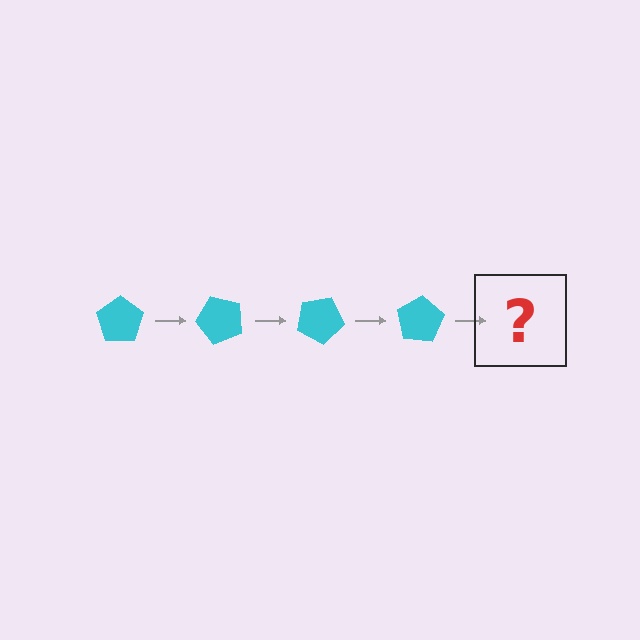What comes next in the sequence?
The next element should be a cyan pentagon rotated 200 degrees.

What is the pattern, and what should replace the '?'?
The pattern is that the pentagon rotates 50 degrees each step. The '?' should be a cyan pentagon rotated 200 degrees.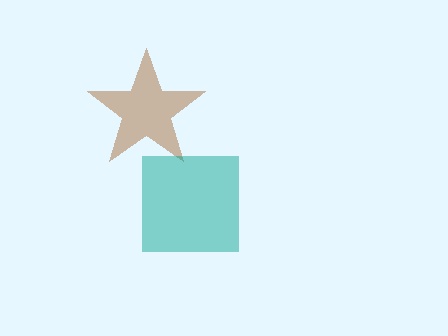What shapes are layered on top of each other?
The layered shapes are: a brown star, a teal square.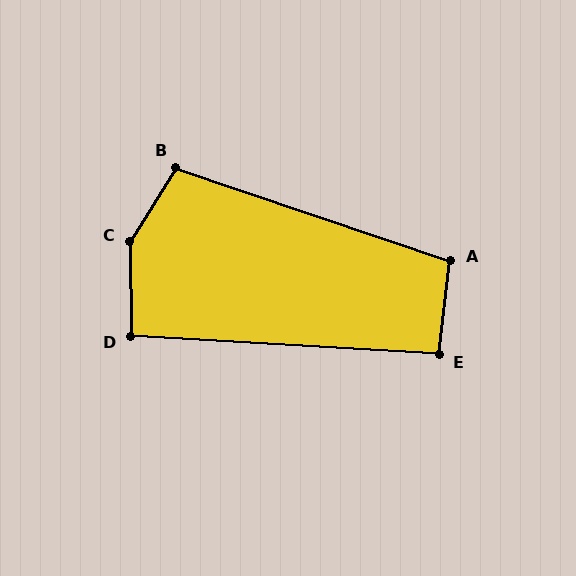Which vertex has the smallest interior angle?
D, at approximately 94 degrees.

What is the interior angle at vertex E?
Approximately 94 degrees (approximately right).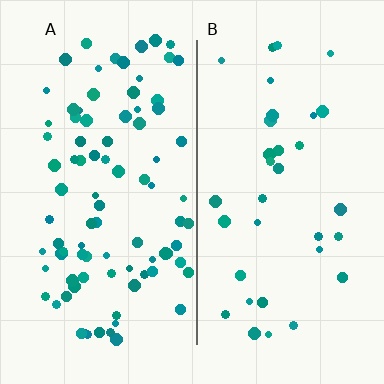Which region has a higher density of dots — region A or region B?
A (the left).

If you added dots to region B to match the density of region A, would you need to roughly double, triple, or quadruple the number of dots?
Approximately triple.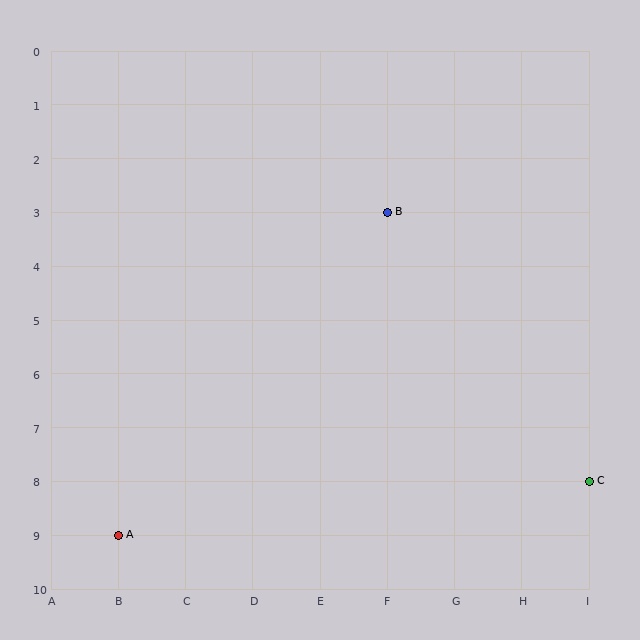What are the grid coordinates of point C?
Point C is at grid coordinates (I, 8).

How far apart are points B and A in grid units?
Points B and A are 4 columns and 6 rows apart (about 7.2 grid units diagonally).